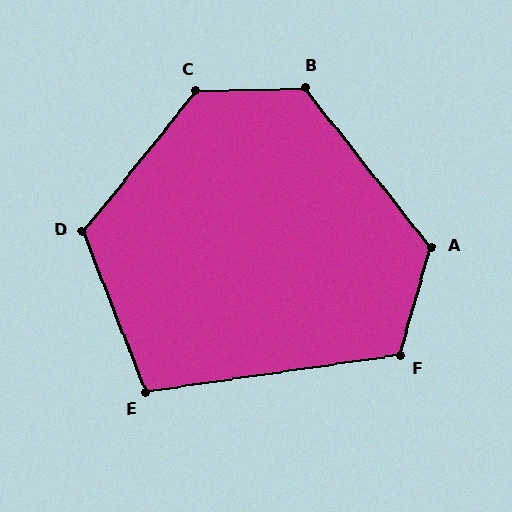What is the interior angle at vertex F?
Approximately 114 degrees (obtuse).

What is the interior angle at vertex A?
Approximately 126 degrees (obtuse).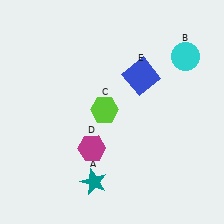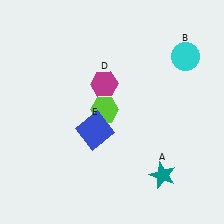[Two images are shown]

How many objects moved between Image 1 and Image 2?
3 objects moved between the two images.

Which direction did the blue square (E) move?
The blue square (E) moved down.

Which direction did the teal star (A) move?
The teal star (A) moved right.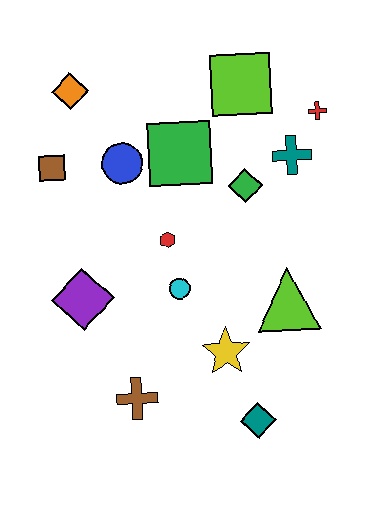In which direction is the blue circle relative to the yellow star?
The blue circle is above the yellow star.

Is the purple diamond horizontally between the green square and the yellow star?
No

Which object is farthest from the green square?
The teal diamond is farthest from the green square.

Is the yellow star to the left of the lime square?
Yes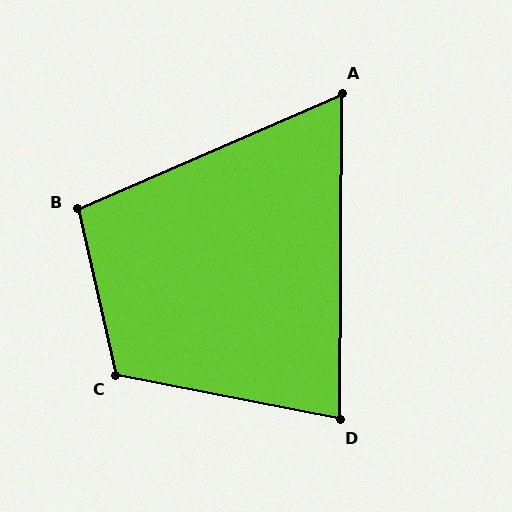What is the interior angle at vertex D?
Approximately 79 degrees (acute).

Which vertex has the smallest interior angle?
A, at approximately 66 degrees.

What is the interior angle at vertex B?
Approximately 101 degrees (obtuse).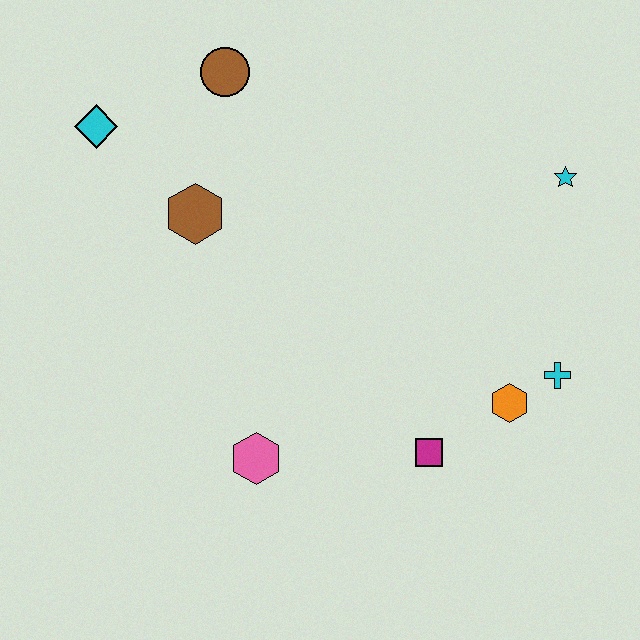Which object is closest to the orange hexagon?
The cyan cross is closest to the orange hexagon.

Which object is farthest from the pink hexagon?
The cyan star is farthest from the pink hexagon.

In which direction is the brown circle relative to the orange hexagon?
The brown circle is above the orange hexagon.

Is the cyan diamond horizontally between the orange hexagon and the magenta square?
No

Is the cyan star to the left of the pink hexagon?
No